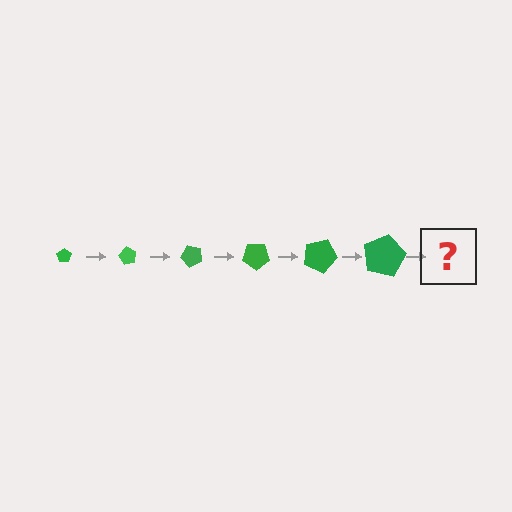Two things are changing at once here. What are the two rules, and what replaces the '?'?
The two rules are that the pentagon grows larger each step and it rotates 60 degrees each step. The '?' should be a pentagon, larger than the previous one and rotated 360 degrees from the start.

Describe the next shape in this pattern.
It should be a pentagon, larger than the previous one and rotated 360 degrees from the start.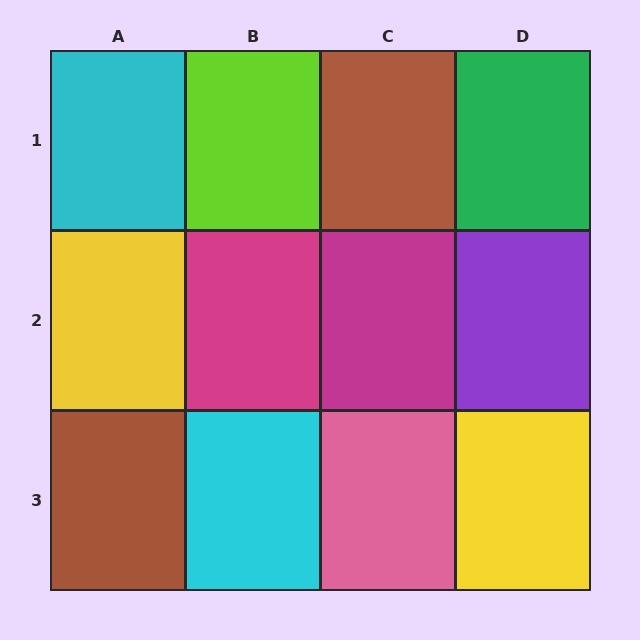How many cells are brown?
2 cells are brown.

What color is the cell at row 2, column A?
Yellow.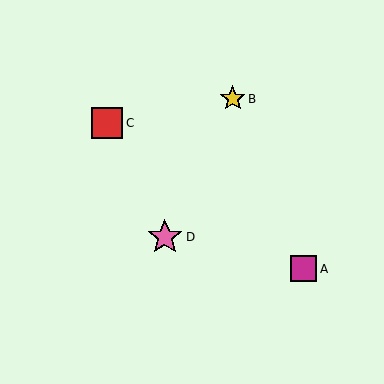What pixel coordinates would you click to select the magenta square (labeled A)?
Click at (303, 269) to select the magenta square A.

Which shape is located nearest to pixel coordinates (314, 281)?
The magenta square (labeled A) at (303, 269) is nearest to that location.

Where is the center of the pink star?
The center of the pink star is at (165, 237).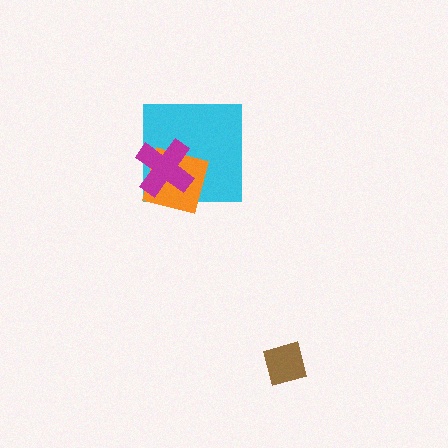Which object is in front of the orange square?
The magenta cross is in front of the orange square.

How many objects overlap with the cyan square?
2 objects overlap with the cyan square.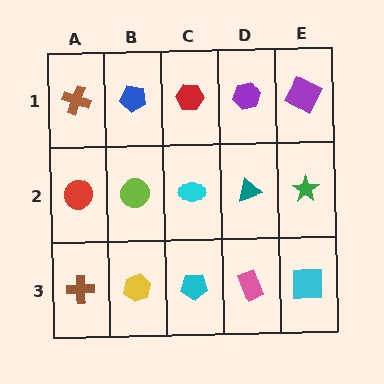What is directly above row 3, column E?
A green star.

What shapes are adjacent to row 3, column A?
A red circle (row 2, column A), a yellow hexagon (row 3, column B).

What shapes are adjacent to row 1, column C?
A cyan ellipse (row 2, column C), a blue pentagon (row 1, column B), a purple hexagon (row 1, column D).